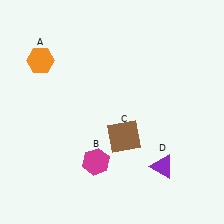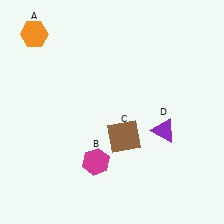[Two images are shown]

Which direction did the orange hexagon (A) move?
The orange hexagon (A) moved up.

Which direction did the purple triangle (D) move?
The purple triangle (D) moved up.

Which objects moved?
The objects that moved are: the orange hexagon (A), the purple triangle (D).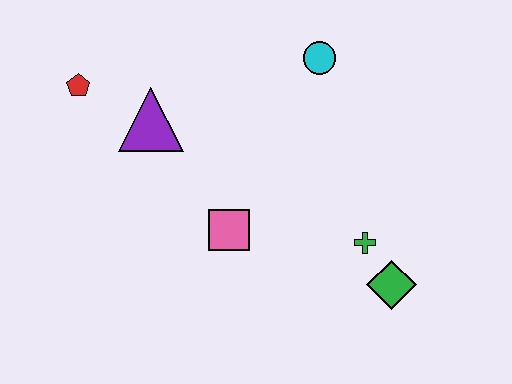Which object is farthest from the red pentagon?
The green diamond is farthest from the red pentagon.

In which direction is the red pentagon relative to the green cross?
The red pentagon is to the left of the green cross.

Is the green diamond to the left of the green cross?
No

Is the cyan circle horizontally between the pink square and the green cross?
Yes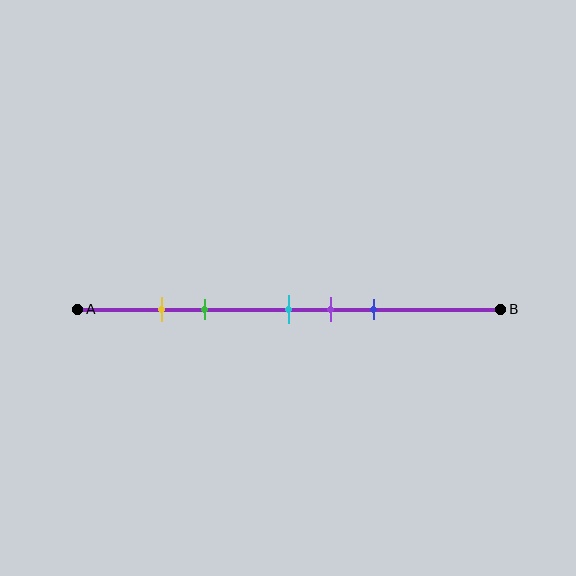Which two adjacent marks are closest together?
The yellow and green marks are the closest adjacent pair.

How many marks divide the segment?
There are 5 marks dividing the segment.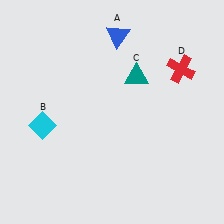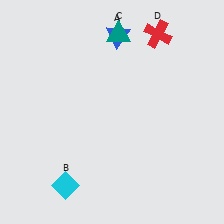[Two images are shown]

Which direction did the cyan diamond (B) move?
The cyan diamond (B) moved down.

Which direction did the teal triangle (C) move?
The teal triangle (C) moved up.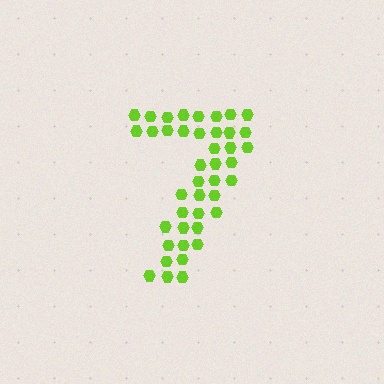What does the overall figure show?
The overall figure shows the digit 7.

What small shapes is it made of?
It is made of small hexagons.